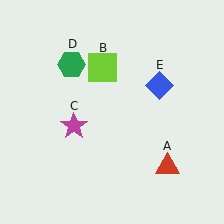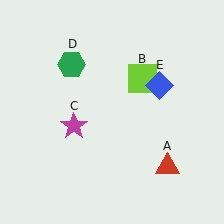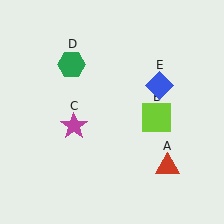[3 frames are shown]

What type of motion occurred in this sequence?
The lime square (object B) rotated clockwise around the center of the scene.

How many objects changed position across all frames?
1 object changed position: lime square (object B).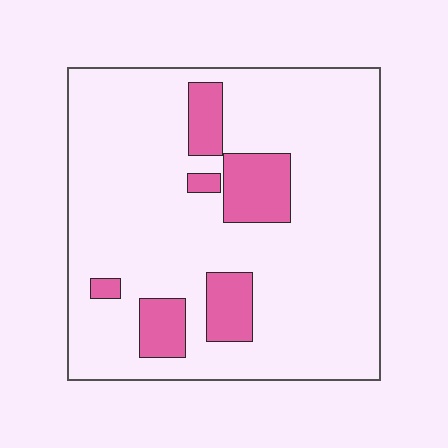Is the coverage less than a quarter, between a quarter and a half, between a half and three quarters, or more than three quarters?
Less than a quarter.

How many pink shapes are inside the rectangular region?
6.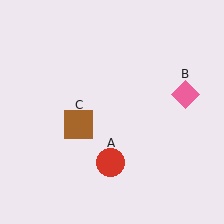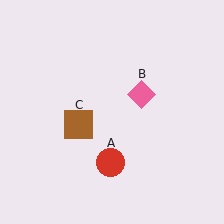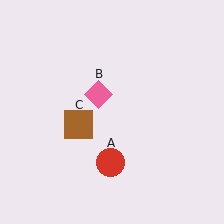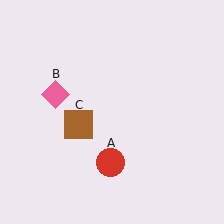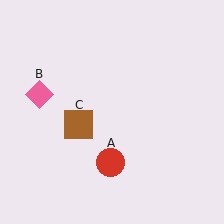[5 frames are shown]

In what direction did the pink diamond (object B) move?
The pink diamond (object B) moved left.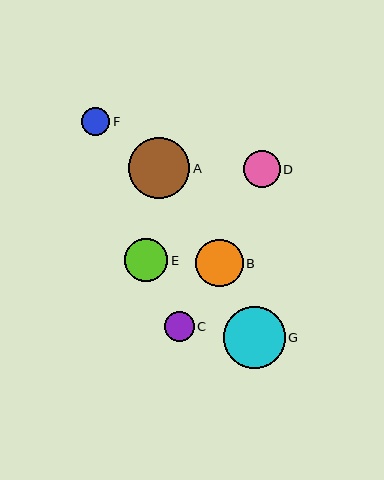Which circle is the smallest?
Circle F is the smallest with a size of approximately 28 pixels.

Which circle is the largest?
Circle G is the largest with a size of approximately 62 pixels.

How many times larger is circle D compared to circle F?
Circle D is approximately 1.3 times the size of circle F.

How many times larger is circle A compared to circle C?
Circle A is approximately 2.0 times the size of circle C.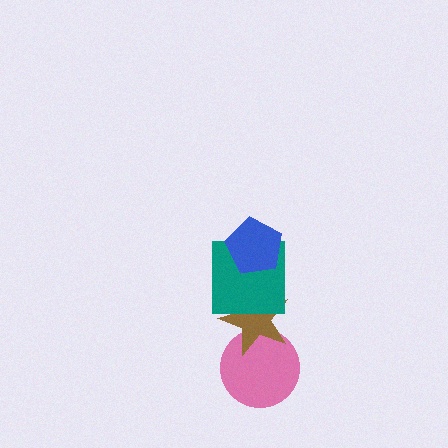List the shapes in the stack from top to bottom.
From top to bottom: the blue pentagon, the teal square, the brown star, the pink circle.